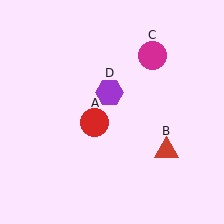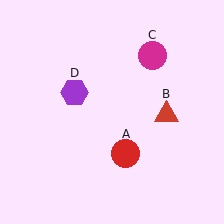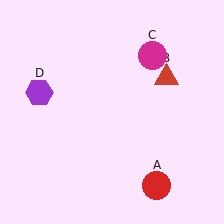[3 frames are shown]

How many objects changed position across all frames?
3 objects changed position: red circle (object A), red triangle (object B), purple hexagon (object D).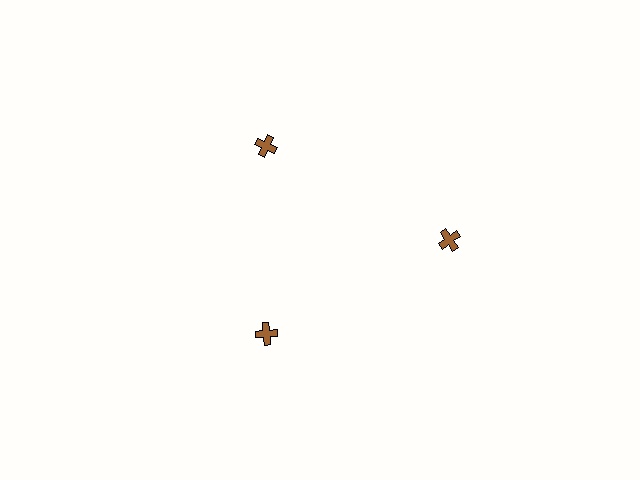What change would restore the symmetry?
The symmetry would be restored by moving it inward, back onto the ring so that all 3 crosses sit at equal angles and equal distance from the center.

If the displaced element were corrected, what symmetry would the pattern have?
It would have 3-fold rotational symmetry — the pattern would map onto itself every 120 degrees.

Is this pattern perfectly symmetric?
No. The 3 brown crosses are arranged in a ring, but one element near the 3 o'clock position is pushed outward from the center, breaking the 3-fold rotational symmetry.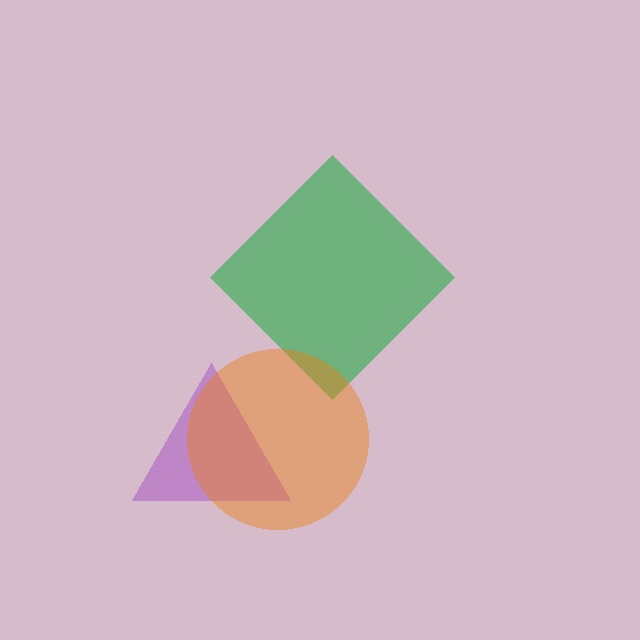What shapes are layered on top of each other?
The layered shapes are: a purple triangle, a green diamond, an orange circle.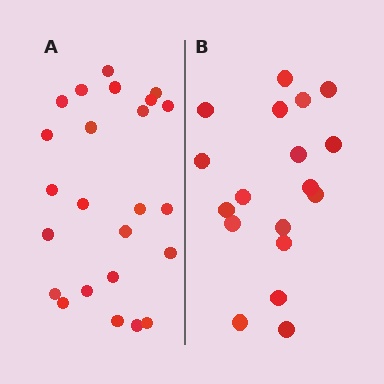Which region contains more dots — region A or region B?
Region A (the left region) has more dots.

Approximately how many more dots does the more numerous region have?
Region A has about 6 more dots than region B.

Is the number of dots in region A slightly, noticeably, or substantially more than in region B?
Region A has noticeably more, but not dramatically so. The ratio is roughly 1.3 to 1.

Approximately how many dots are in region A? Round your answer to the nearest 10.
About 20 dots. (The exact count is 24, which rounds to 20.)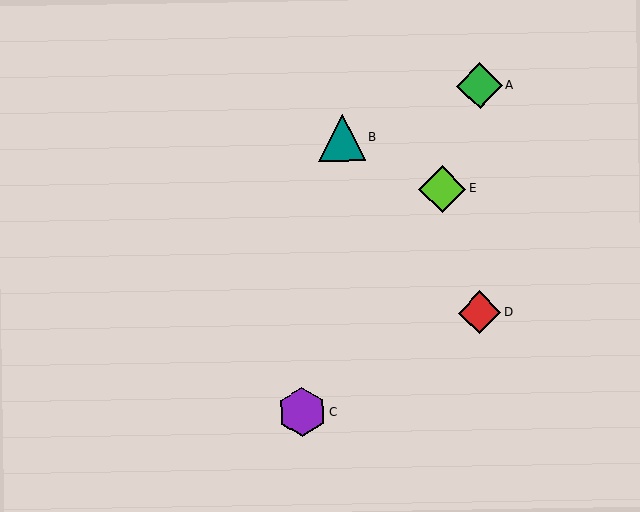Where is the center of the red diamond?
The center of the red diamond is at (479, 312).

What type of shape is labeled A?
Shape A is a green diamond.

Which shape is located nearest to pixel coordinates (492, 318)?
The red diamond (labeled D) at (479, 312) is nearest to that location.